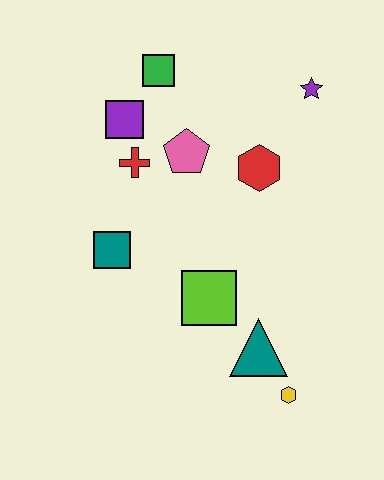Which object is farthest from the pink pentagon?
The yellow hexagon is farthest from the pink pentagon.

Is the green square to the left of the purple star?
Yes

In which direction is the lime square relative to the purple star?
The lime square is below the purple star.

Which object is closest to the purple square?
The red cross is closest to the purple square.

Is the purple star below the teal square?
No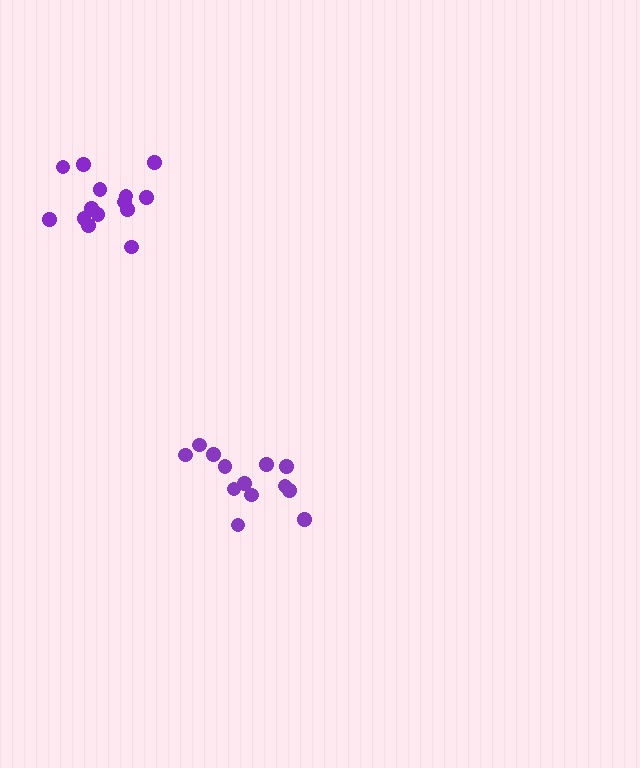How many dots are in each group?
Group 1: 13 dots, Group 2: 14 dots (27 total).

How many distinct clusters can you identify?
There are 2 distinct clusters.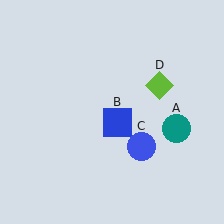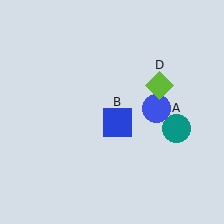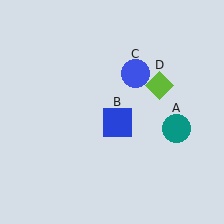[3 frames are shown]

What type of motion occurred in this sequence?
The blue circle (object C) rotated counterclockwise around the center of the scene.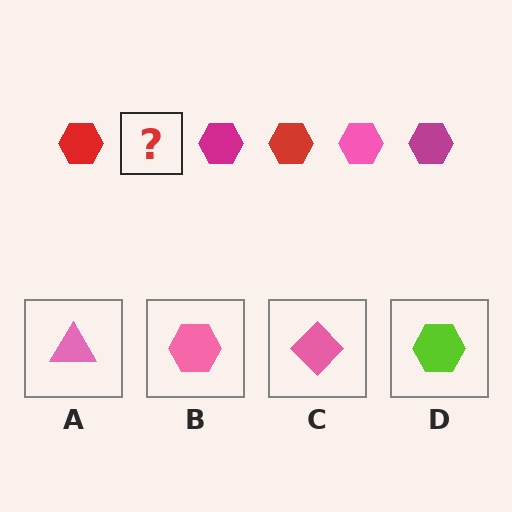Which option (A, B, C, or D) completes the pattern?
B.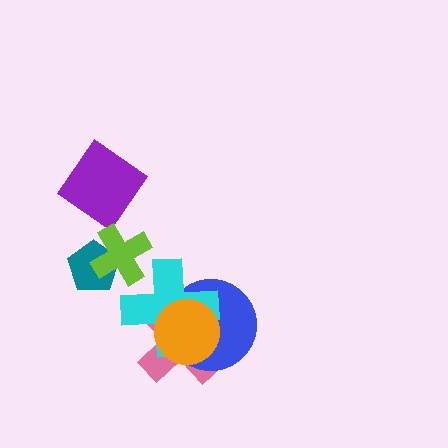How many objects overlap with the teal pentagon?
1 object overlaps with the teal pentagon.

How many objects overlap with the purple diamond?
0 objects overlap with the purple diamond.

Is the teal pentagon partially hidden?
Yes, it is partially covered by another shape.